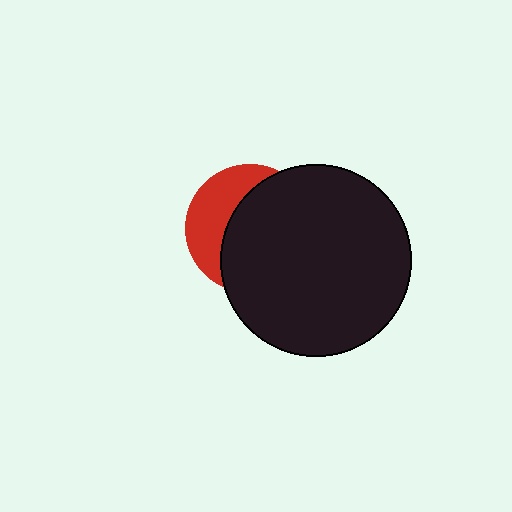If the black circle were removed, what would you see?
You would see the complete red circle.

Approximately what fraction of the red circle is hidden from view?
Roughly 65% of the red circle is hidden behind the black circle.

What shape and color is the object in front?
The object in front is a black circle.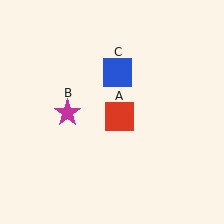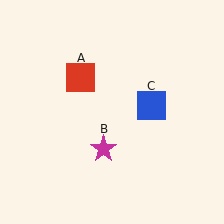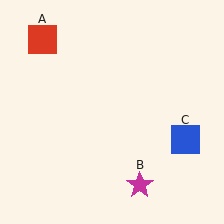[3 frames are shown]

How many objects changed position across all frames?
3 objects changed position: red square (object A), magenta star (object B), blue square (object C).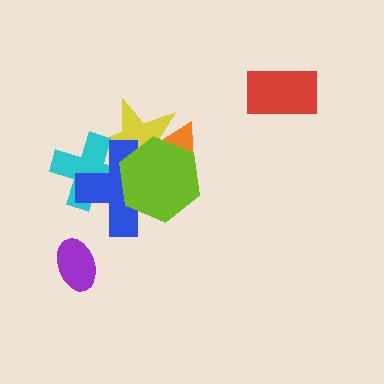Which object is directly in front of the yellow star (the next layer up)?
The orange triangle is directly in front of the yellow star.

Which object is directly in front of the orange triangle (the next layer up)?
The blue cross is directly in front of the orange triangle.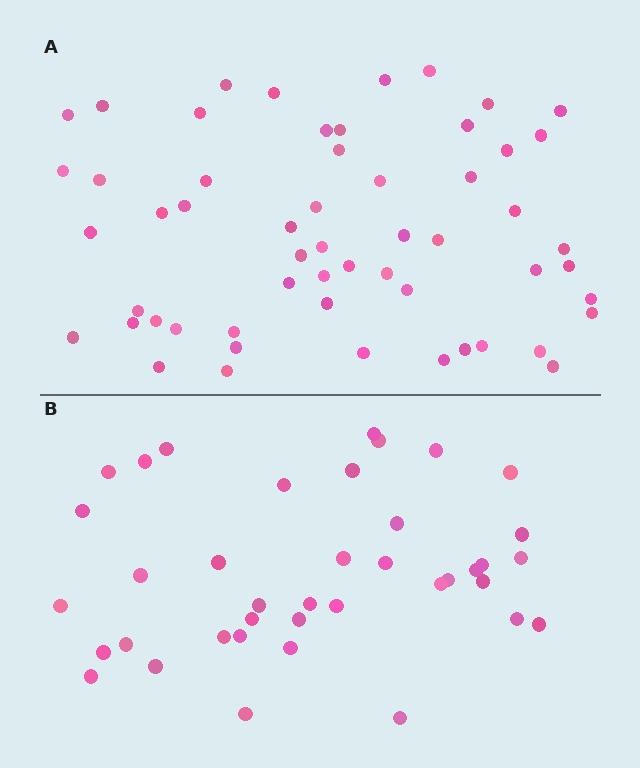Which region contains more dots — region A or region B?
Region A (the top region) has more dots.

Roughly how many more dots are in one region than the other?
Region A has approximately 15 more dots than region B.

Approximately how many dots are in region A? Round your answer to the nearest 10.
About 60 dots. (The exact count is 56, which rounds to 60.)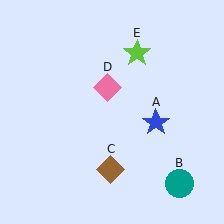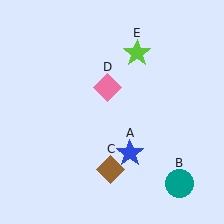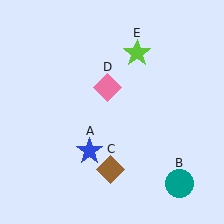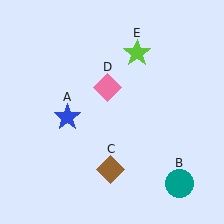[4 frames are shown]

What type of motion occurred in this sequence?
The blue star (object A) rotated clockwise around the center of the scene.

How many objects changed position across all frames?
1 object changed position: blue star (object A).